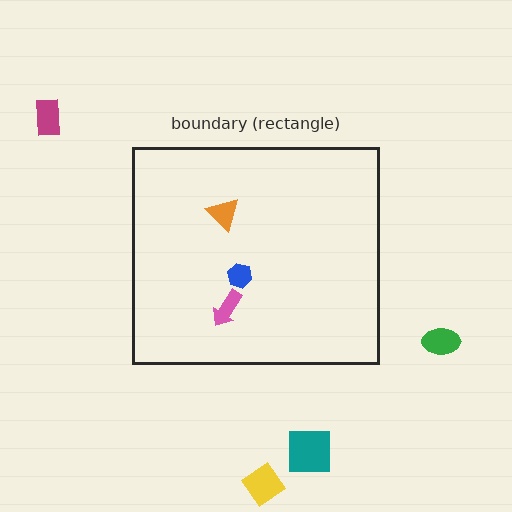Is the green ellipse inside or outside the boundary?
Outside.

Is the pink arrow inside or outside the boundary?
Inside.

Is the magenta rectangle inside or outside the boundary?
Outside.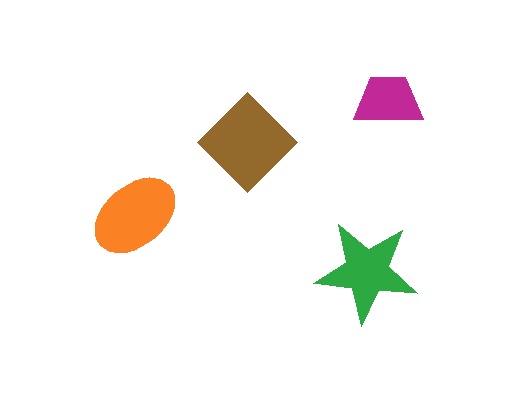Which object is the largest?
The brown diamond.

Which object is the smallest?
The magenta trapezoid.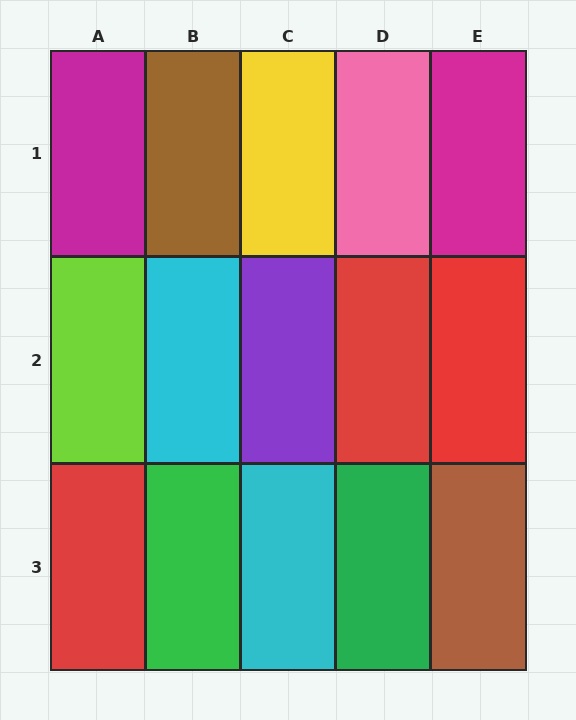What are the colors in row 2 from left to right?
Lime, cyan, purple, red, red.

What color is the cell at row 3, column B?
Green.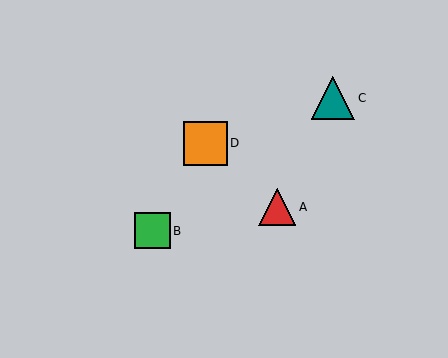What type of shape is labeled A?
Shape A is a red triangle.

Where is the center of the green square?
The center of the green square is at (152, 231).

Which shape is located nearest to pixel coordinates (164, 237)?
The green square (labeled B) at (152, 231) is nearest to that location.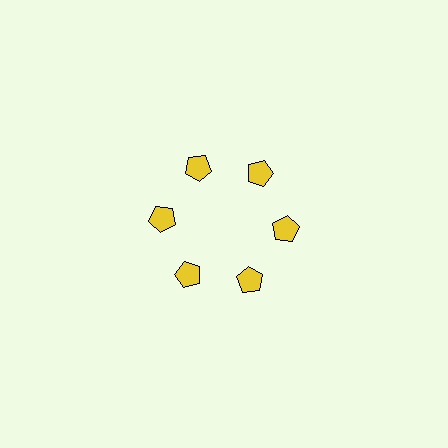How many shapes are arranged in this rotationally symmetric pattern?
There are 6 shapes, arranged in 6 groups of 1.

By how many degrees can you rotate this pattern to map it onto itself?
The pattern maps onto itself every 60 degrees of rotation.